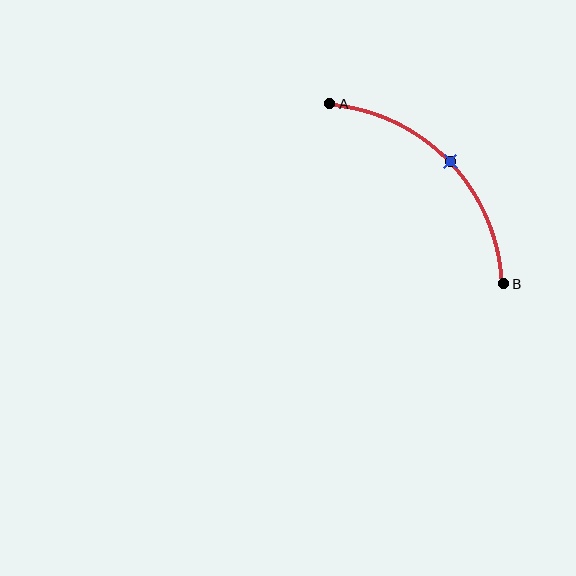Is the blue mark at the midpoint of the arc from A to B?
Yes. The blue mark lies on the arc at equal arc-length from both A and B — it is the arc midpoint.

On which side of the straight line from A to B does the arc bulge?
The arc bulges above and to the right of the straight line connecting A and B.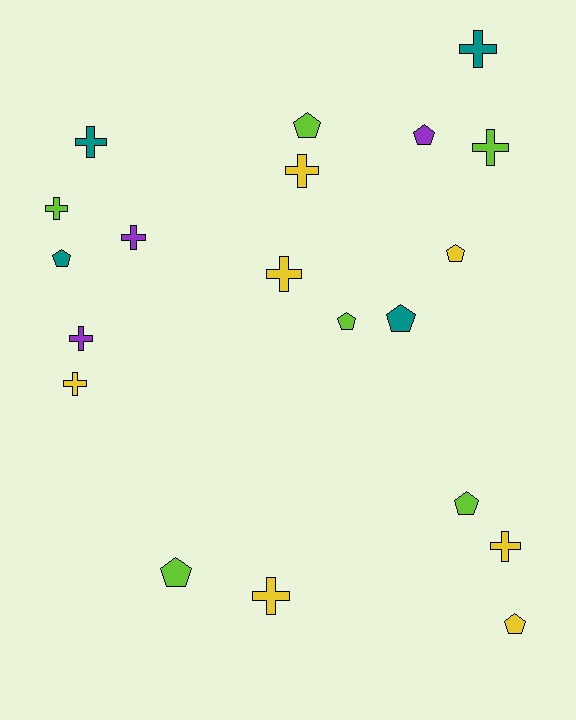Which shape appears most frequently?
Cross, with 11 objects.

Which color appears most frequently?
Yellow, with 7 objects.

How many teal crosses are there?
There are 2 teal crosses.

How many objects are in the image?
There are 20 objects.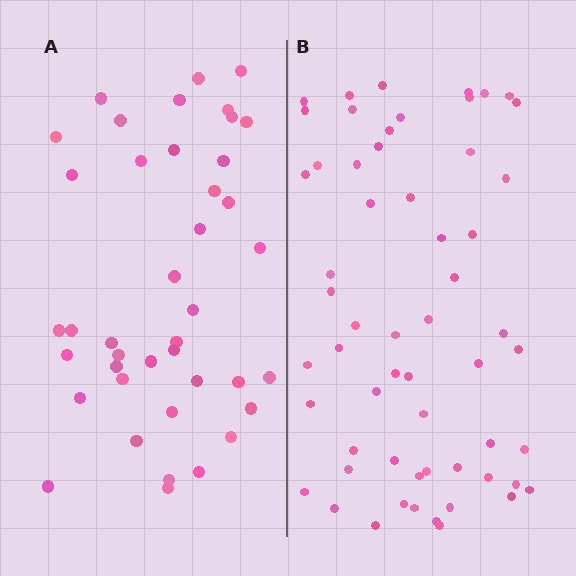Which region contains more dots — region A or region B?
Region B (the right region) has more dots.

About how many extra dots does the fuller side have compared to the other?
Region B has approximately 15 more dots than region A.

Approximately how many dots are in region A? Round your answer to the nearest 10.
About 40 dots. (The exact count is 41, which rounds to 40.)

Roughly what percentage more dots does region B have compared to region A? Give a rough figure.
About 40% more.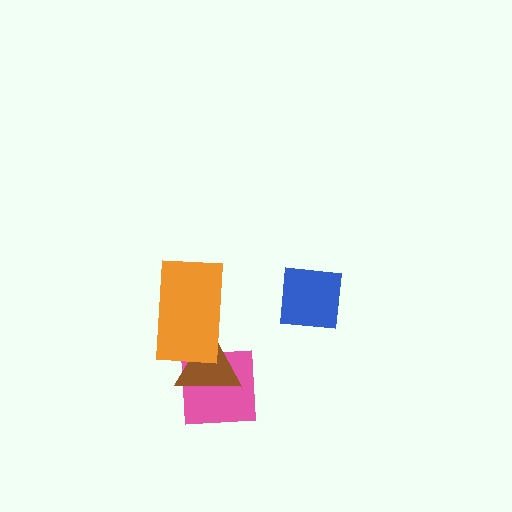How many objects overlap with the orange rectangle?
1 object overlaps with the orange rectangle.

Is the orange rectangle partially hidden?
No, no other shape covers it.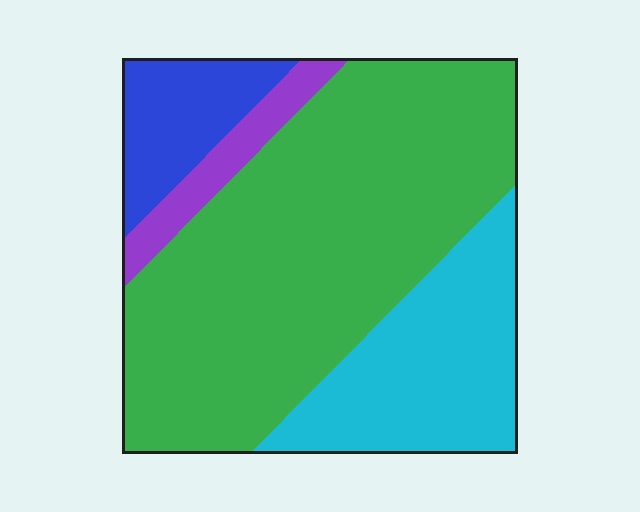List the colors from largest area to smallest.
From largest to smallest: green, cyan, blue, purple.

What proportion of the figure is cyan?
Cyan covers about 25% of the figure.